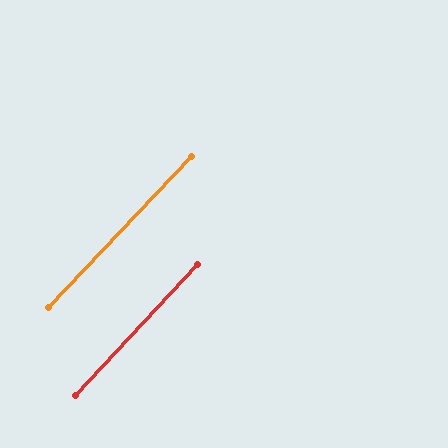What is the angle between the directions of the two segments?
Approximately 0 degrees.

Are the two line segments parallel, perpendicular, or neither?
Parallel — their directions differ by only 0.3°.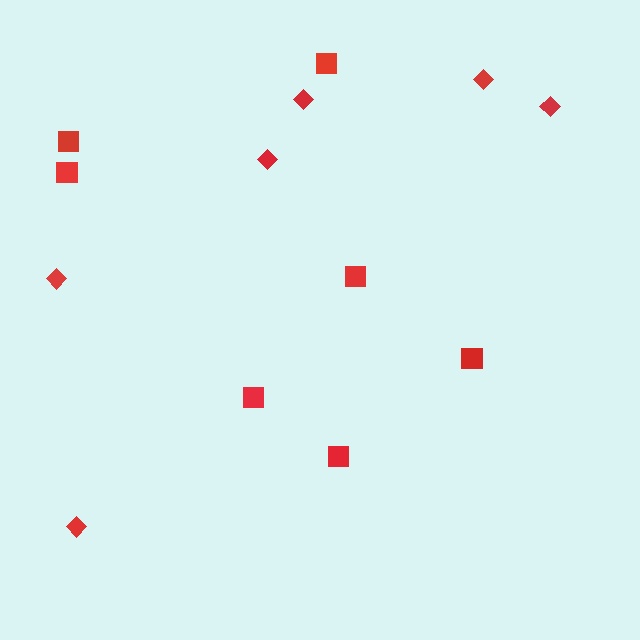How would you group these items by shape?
There are 2 groups: one group of squares (7) and one group of diamonds (6).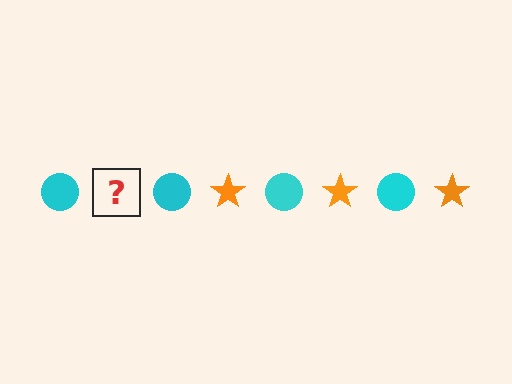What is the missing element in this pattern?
The missing element is an orange star.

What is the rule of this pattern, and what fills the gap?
The rule is that the pattern alternates between cyan circle and orange star. The gap should be filled with an orange star.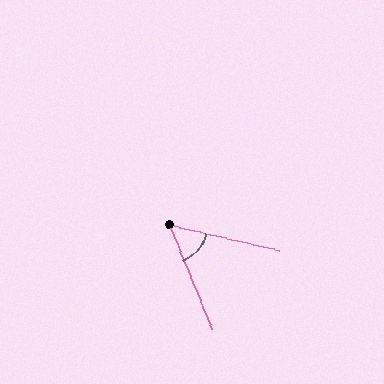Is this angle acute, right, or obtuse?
It is acute.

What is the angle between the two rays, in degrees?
Approximately 55 degrees.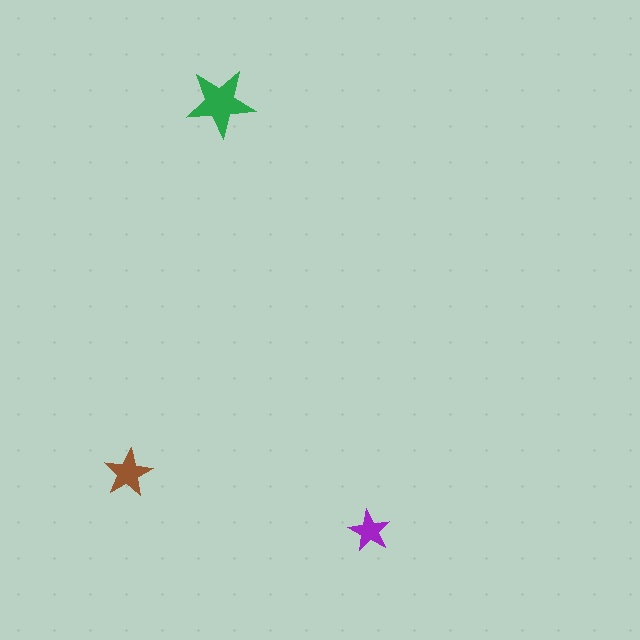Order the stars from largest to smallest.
the green one, the brown one, the purple one.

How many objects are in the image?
There are 3 objects in the image.